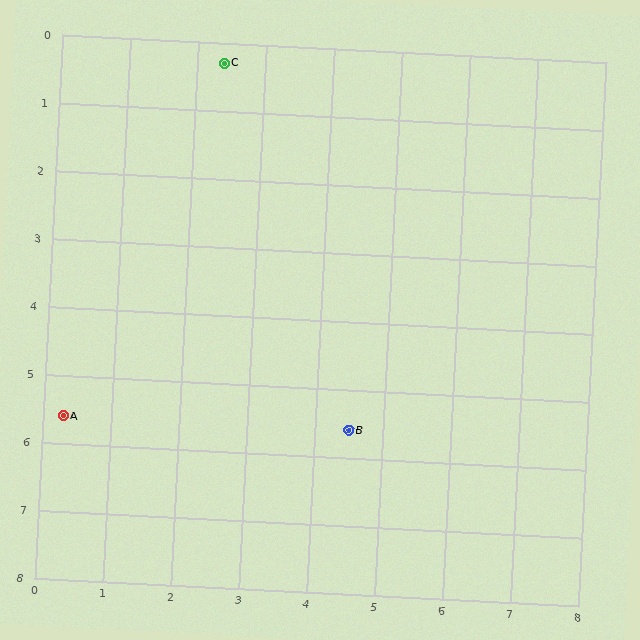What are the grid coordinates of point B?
Point B is at approximately (4.5, 5.6).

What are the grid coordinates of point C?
Point C is at approximately (2.4, 0.3).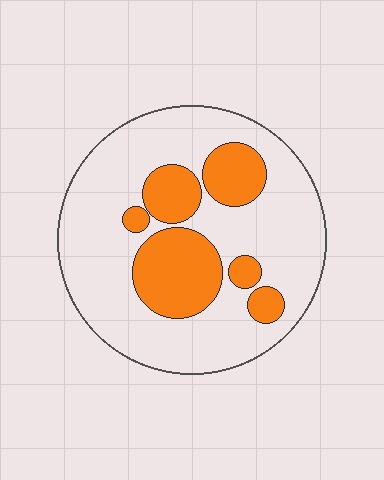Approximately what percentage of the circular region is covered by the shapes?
Approximately 25%.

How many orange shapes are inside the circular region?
6.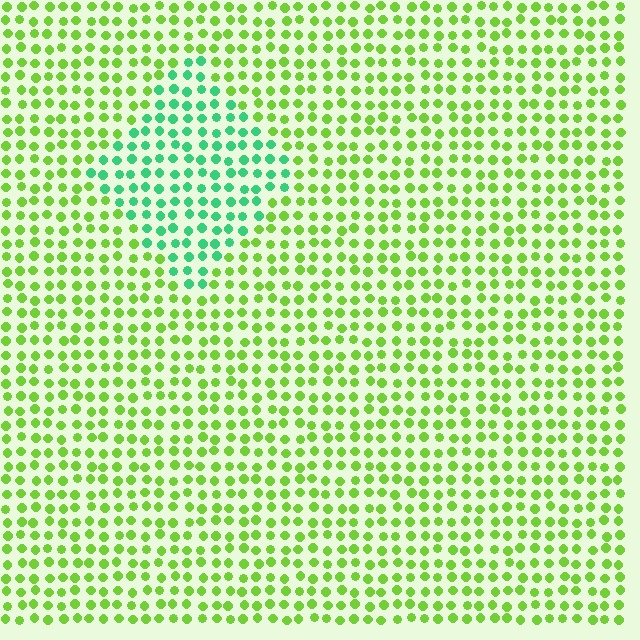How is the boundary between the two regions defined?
The boundary is defined purely by a slight shift in hue (about 50 degrees). Spacing, size, and orientation are identical on both sides.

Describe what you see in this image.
The image is filled with small lime elements in a uniform arrangement. A diamond-shaped region is visible where the elements are tinted to a slightly different hue, forming a subtle color boundary.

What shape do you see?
I see a diamond.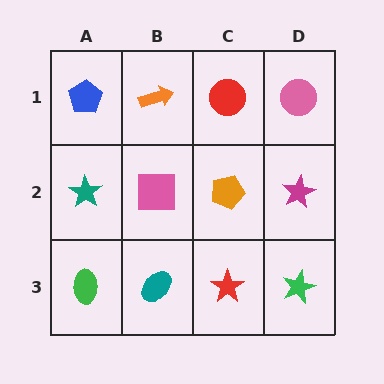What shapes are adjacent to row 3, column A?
A teal star (row 2, column A), a teal ellipse (row 3, column B).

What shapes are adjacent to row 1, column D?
A magenta star (row 2, column D), a red circle (row 1, column C).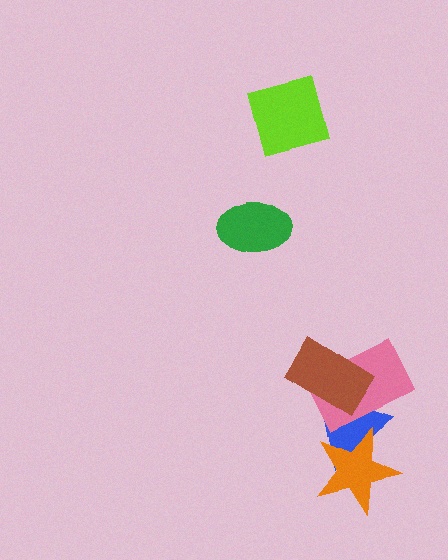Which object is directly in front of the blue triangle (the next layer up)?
The orange star is directly in front of the blue triangle.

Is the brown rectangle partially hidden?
No, no other shape covers it.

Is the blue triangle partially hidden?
Yes, it is partially covered by another shape.